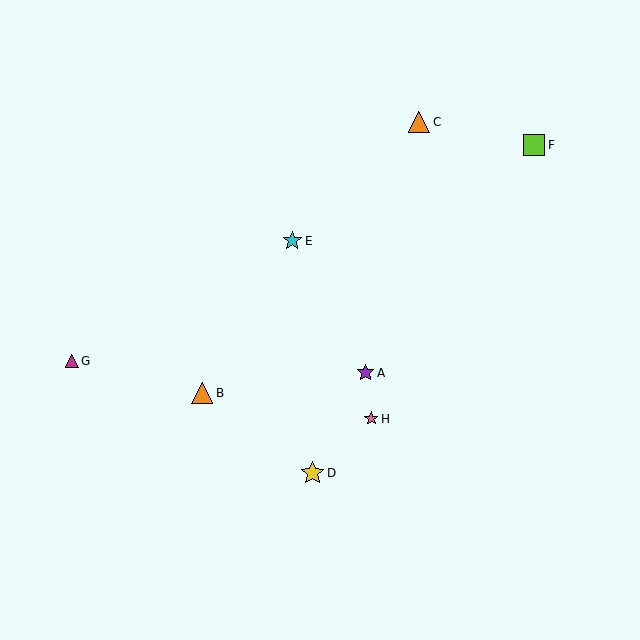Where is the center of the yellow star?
The center of the yellow star is at (312, 473).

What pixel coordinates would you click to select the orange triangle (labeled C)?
Click at (419, 122) to select the orange triangle C.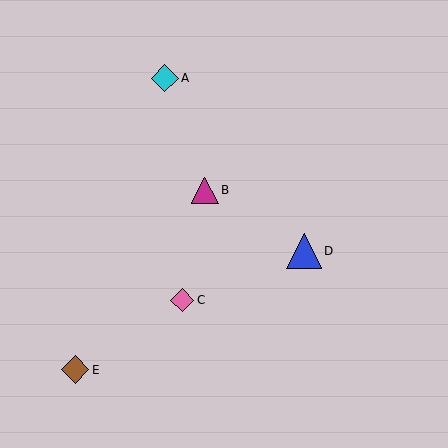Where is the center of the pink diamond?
The center of the pink diamond is at (182, 300).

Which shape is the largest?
The blue triangle (labeled D) is the largest.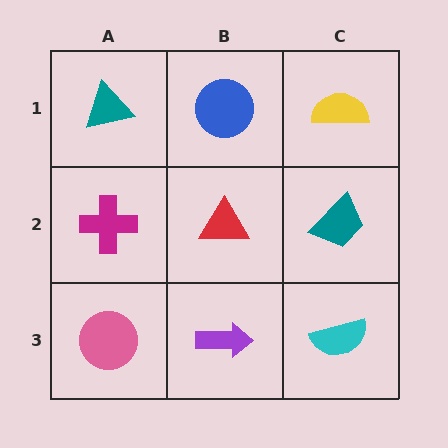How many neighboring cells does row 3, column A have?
2.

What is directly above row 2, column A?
A teal triangle.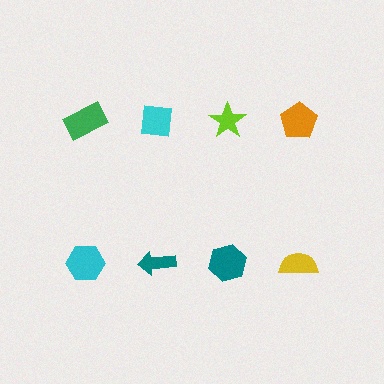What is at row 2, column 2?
A teal arrow.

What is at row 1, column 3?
A lime star.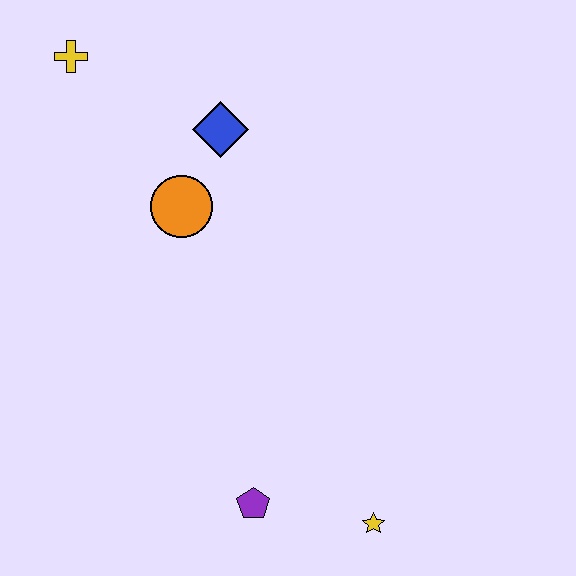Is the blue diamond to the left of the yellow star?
Yes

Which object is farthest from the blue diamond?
The yellow star is farthest from the blue diamond.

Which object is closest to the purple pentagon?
The yellow star is closest to the purple pentagon.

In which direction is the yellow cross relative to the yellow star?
The yellow cross is above the yellow star.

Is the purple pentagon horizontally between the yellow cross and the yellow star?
Yes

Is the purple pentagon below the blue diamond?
Yes